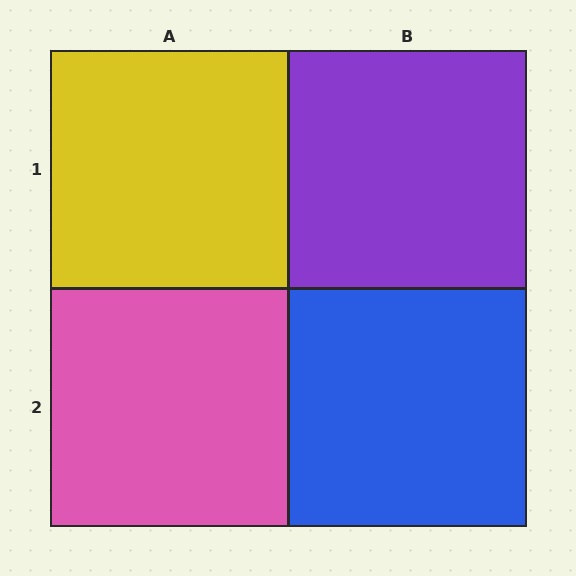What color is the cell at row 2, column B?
Blue.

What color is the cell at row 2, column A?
Pink.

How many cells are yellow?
1 cell is yellow.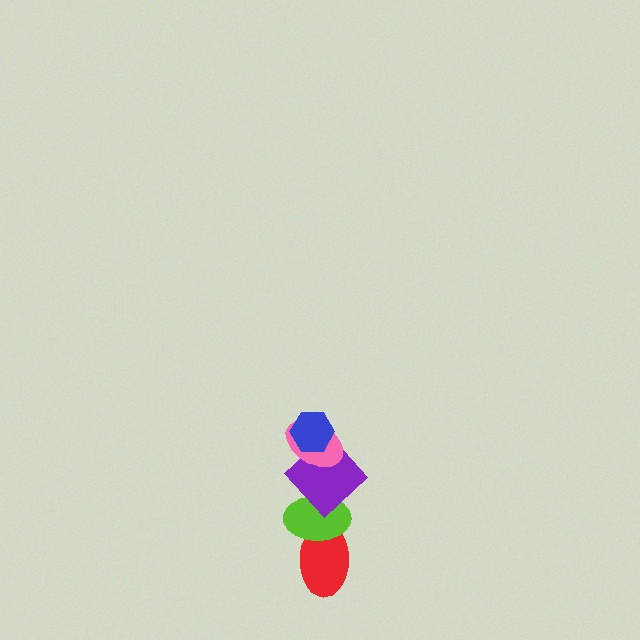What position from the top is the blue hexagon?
The blue hexagon is 1st from the top.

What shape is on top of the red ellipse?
The lime ellipse is on top of the red ellipse.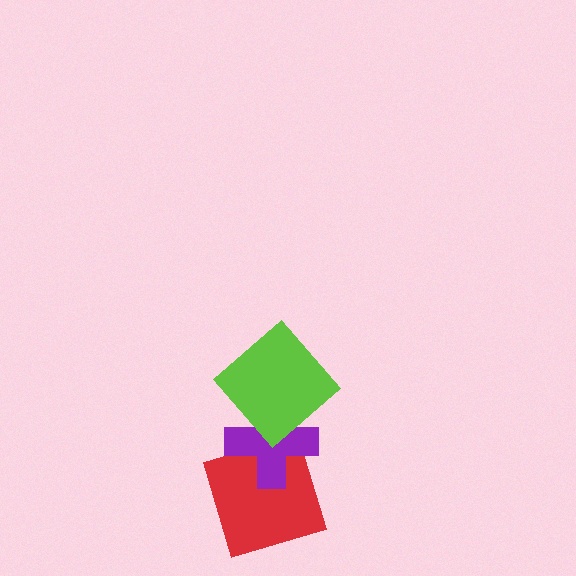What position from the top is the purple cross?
The purple cross is 2nd from the top.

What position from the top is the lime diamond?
The lime diamond is 1st from the top.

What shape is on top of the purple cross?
The lime diamond is on top of the purple cross.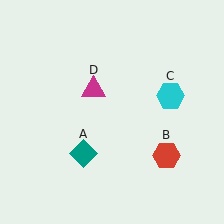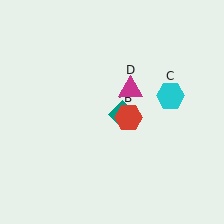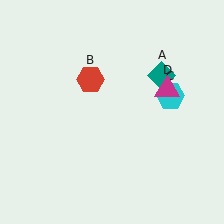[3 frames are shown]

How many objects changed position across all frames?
3 objects changed position: teal diamond (object A), red hexagon (object B), magenta triangle (object D).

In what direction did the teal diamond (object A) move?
The teal diamond (object A) moved up and to the right.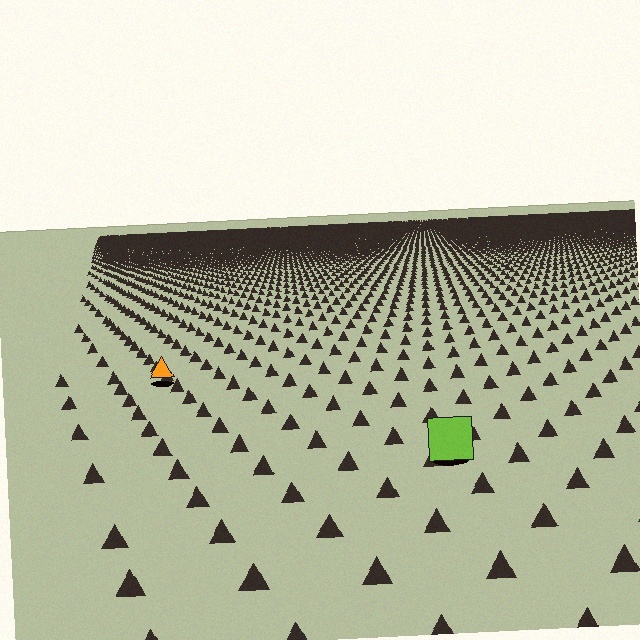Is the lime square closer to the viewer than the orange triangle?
Yes. The lime square is closer — you can tell from the texture gradient: the ground texture is coarser near it.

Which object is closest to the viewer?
The lime square is closest. The texture marks near it are larger and more spread out.